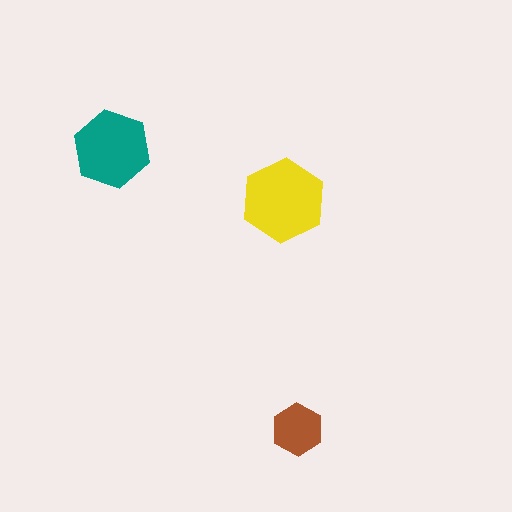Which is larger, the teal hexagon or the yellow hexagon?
The yellow one.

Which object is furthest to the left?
The teal hexagon is leftmost.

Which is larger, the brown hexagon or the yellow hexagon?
The yellow one.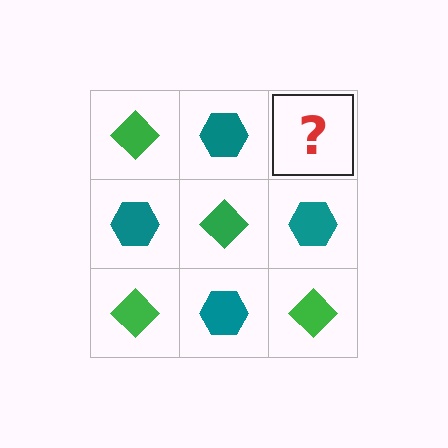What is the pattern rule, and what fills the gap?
The rule is that it alternates green diamond and teal hexagon in a checkerboard pattern. The gap should be filled with a green diamond.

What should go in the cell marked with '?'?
The missing cell should contain a green diamond.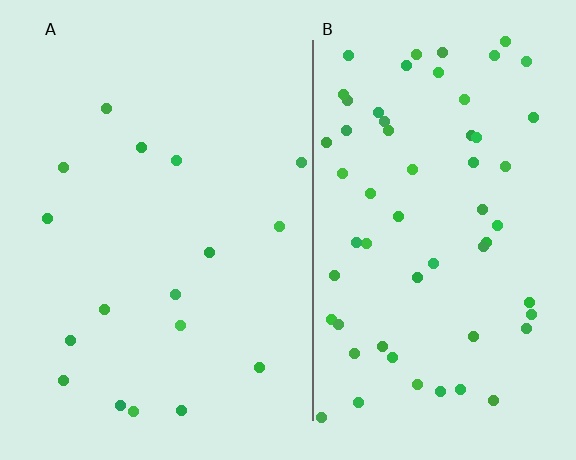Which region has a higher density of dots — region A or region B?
B (the right).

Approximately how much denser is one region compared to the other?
Approximately 3.5× — region B over region A.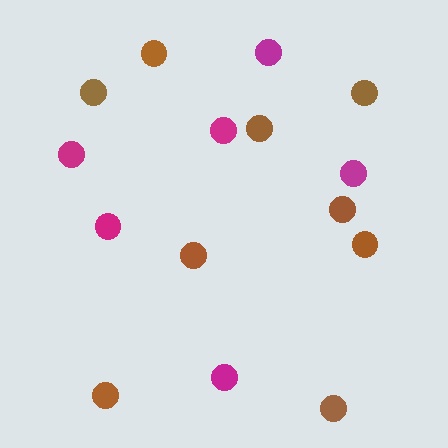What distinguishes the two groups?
There are 2 groups: one group of brown circles (9) and one group of magenta circles (6).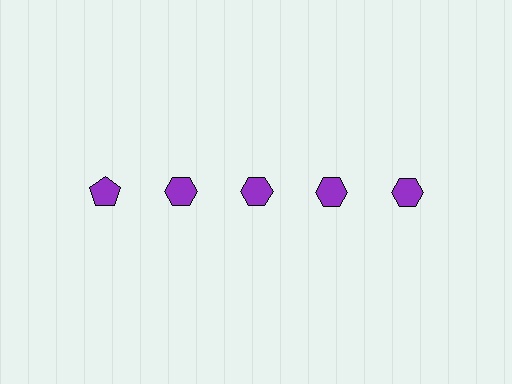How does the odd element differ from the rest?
It has a different shape: pentagon instead of hexagon.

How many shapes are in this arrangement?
There are 5 shapes arranged in a grid pattern.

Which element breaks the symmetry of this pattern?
The purple pentagon in the top row, leftmost column breaks the symmetry. All other shapes are purple hexagons.